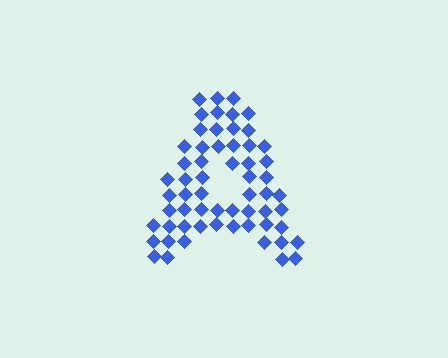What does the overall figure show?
The overall figure shows the letter A.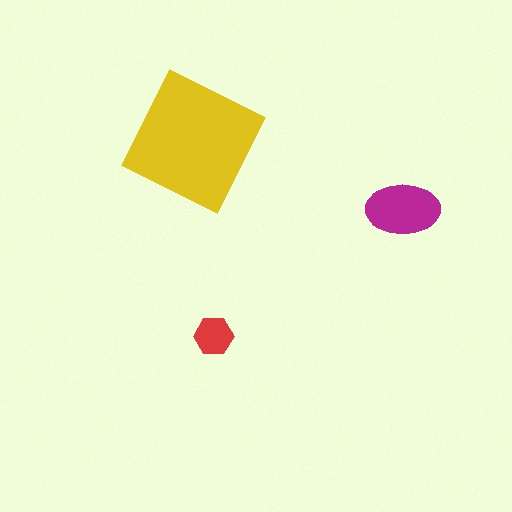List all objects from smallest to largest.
The red hexagon, the magenta ellipse, the yellow square.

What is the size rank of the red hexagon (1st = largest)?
3rd.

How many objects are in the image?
There are 3 objects in the image.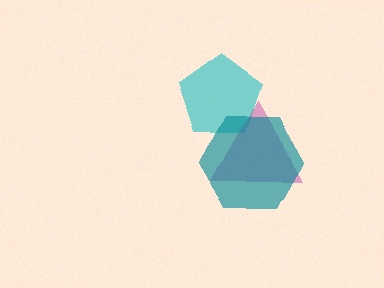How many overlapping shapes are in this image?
There are 3 overlapping shapes in the image.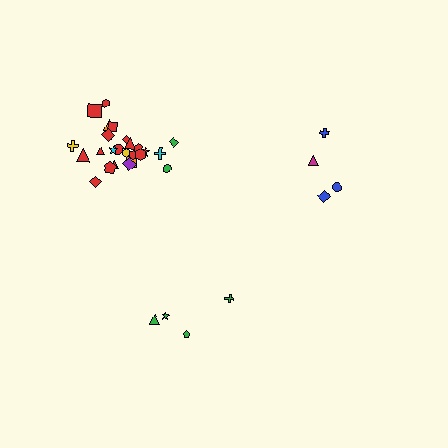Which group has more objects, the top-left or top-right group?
The top-left group.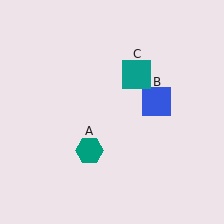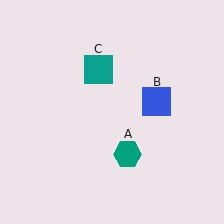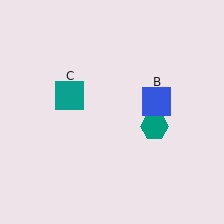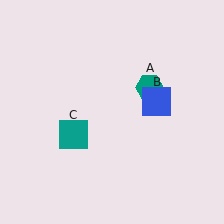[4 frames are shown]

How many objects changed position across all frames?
2 objects changed position: teal hexagon (object A), teal square (object C).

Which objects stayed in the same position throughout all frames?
Blue square (object B) remained stationary.